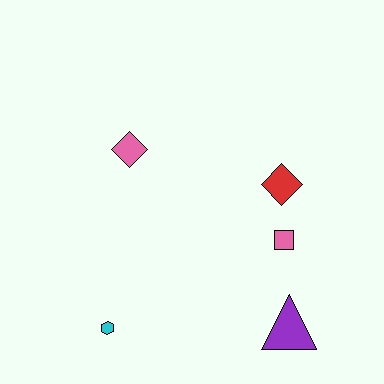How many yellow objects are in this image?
There are no yellow objects.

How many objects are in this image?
There are 5 objects.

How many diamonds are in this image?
There are 2 diamonds.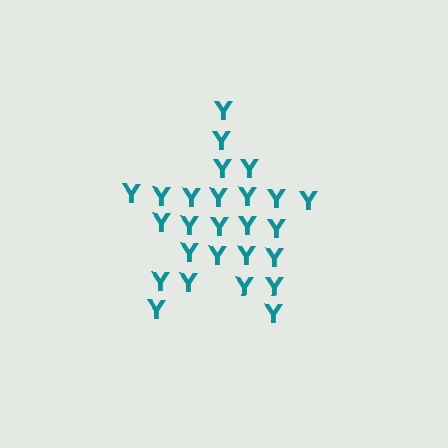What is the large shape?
The large shape is a star.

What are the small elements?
The small elements are letter Y's.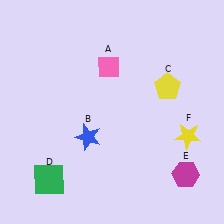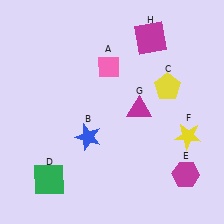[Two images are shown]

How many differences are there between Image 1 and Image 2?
There are 2 differences between the two images.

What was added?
A magenta triangle (G), a magenta square (H) were added in Image 2.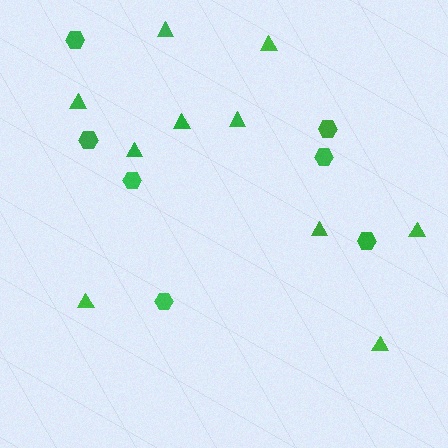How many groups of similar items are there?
There are 2 groups: one group of triangles (10) and one group of hexagons (7).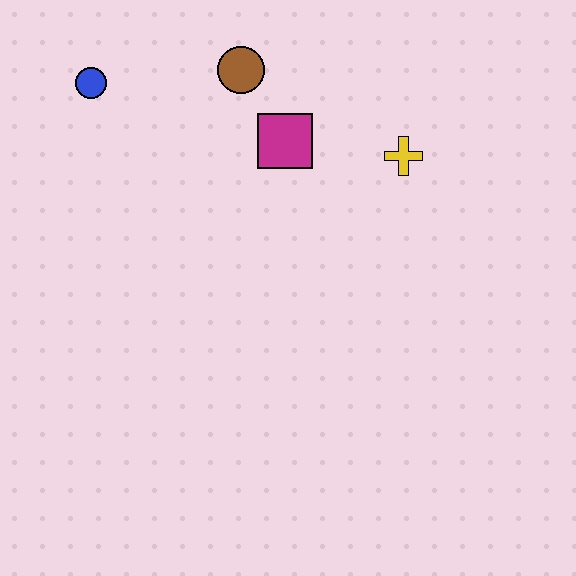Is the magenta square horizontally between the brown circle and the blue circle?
No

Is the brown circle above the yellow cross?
Yes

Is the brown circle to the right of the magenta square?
No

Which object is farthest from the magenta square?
The blue circle is farthest from the magenta square.